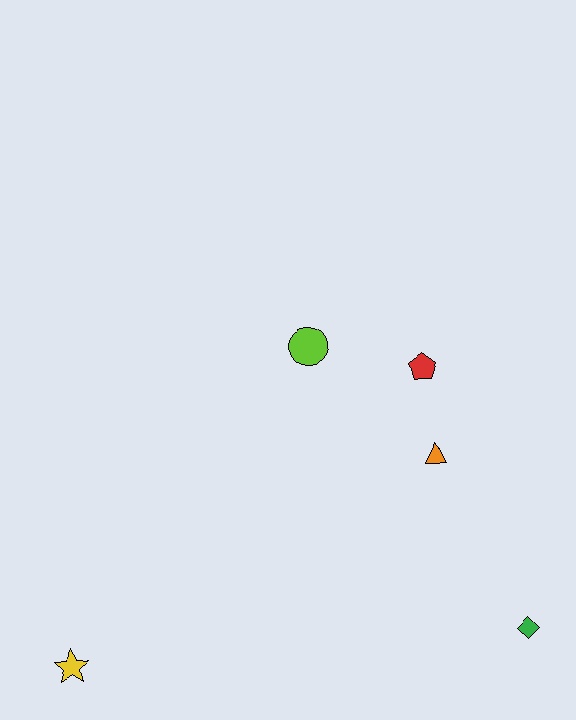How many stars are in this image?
There is 1 star.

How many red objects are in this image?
There is 1 red object.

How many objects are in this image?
There are 5 objects.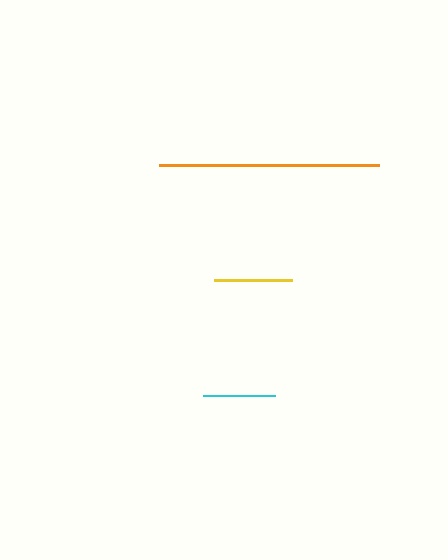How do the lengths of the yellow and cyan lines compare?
The yellow and cyan lines are approximately the same length.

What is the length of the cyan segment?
The cyan segment is approximately 72 pixels long.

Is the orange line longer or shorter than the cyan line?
The orange line is longer than the cyan line.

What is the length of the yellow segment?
The yellow segment is approximately 78 pixels long.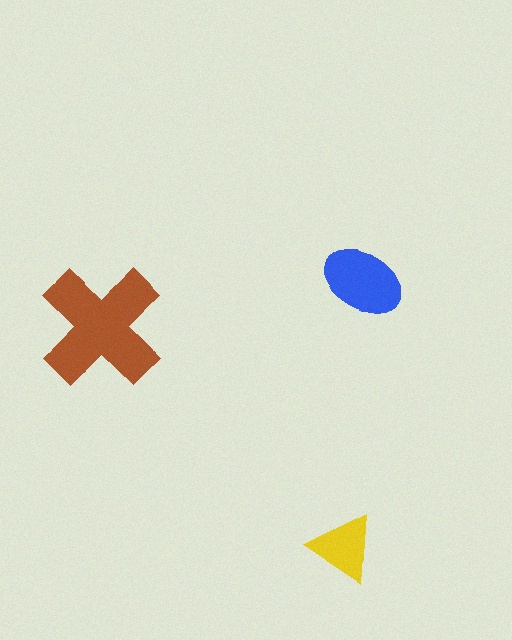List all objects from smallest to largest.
The yellow triangle, the blue ellipse, the brown cross.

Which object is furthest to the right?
The blue ellipse is rightmost.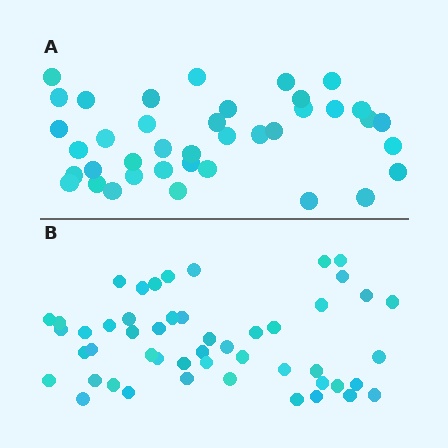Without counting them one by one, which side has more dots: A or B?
Region B (the bottom region) has more dots.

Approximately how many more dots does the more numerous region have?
Region B has roughly 12 or so more dots than region A.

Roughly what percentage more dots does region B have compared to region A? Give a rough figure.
About 30% more.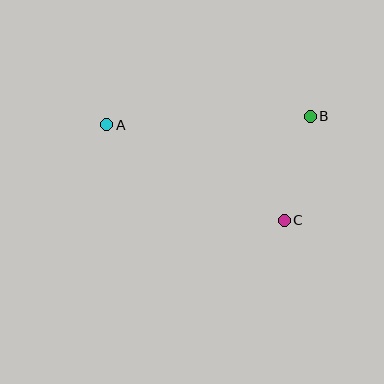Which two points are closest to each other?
Points B and C are closest to each other.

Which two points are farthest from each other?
Points A and B are farthest from each other.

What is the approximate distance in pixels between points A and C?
The distance between A and C is approximately 202 pixels.